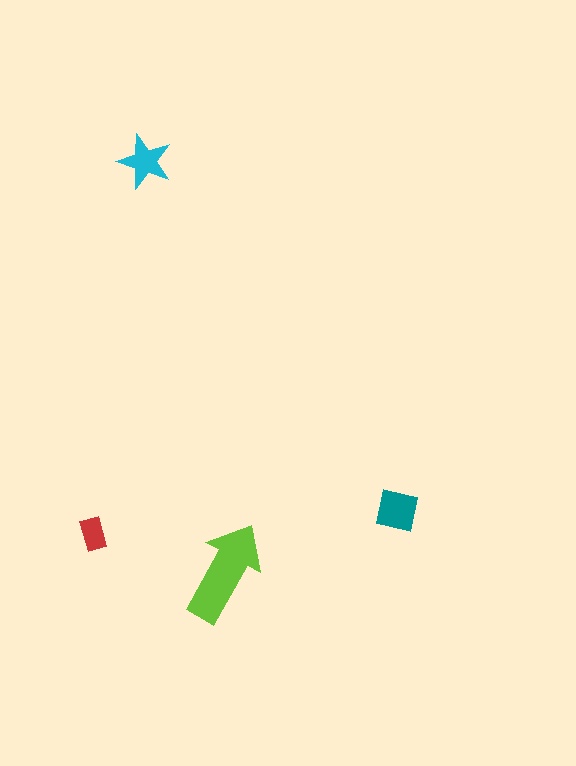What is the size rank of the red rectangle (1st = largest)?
4th.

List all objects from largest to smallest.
The lime arrow, the teal square, the cyan star, the red rectangle.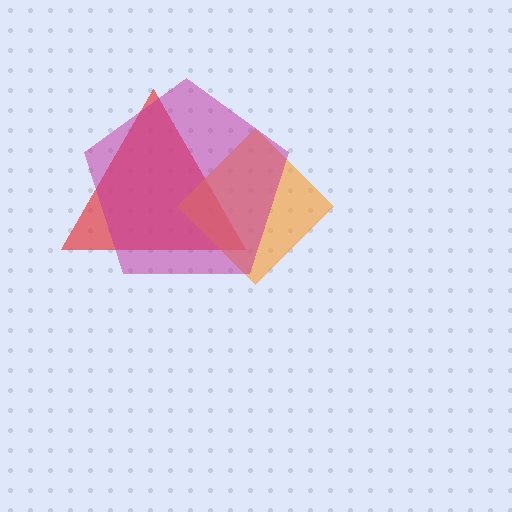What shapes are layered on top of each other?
The layered shapes are: a red triangle, an orange diamond, a magenta pentagon.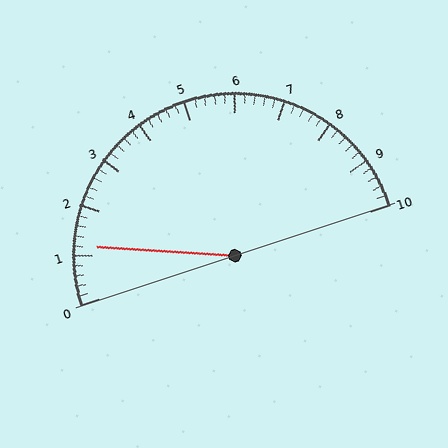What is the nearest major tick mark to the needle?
The nearest major tick mark is 1.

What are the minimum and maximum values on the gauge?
The gauge ranges from 0 to 10.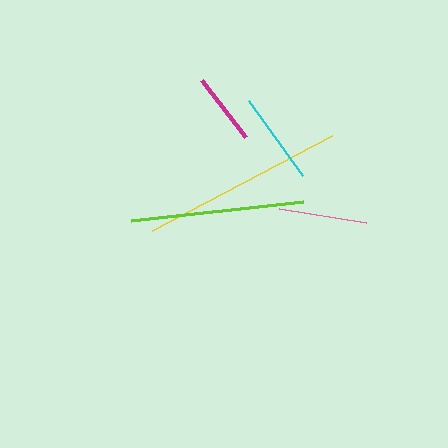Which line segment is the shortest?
The magenta line is the shortest at approximately 72 pixels.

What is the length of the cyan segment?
The cyan segment is approximately 92 pixels long.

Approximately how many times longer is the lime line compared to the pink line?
The lime line is approximately 1.9 times the length of the pink line.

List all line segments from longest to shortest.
From longest to shortest: yellow, lime, cyan, pink, magenta.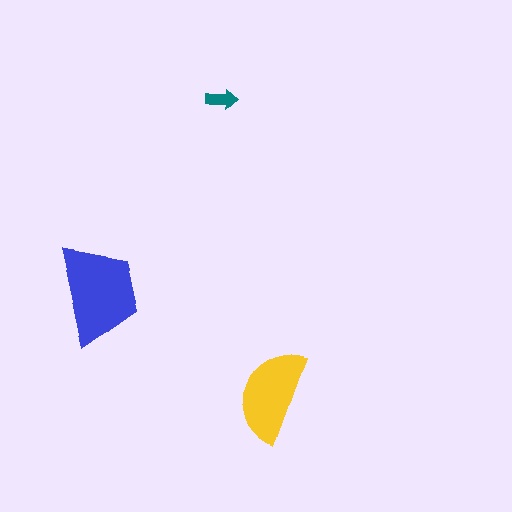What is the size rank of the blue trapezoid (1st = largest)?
1st.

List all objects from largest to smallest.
The blue trapezoid, the yellow semicircle, the teal arrow.